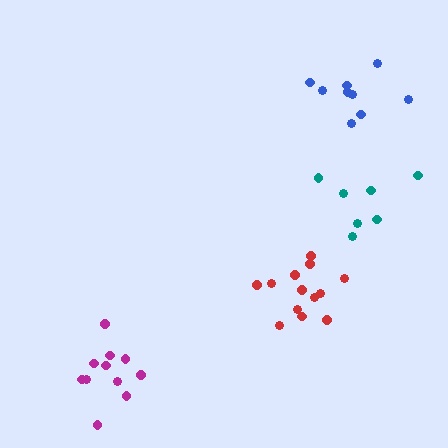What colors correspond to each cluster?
The clusters are colored: red, teal, blue, magenta.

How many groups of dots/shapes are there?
There are 4 groups.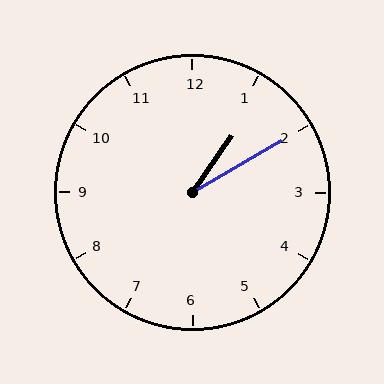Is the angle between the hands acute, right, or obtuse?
It is acute.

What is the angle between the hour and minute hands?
Approximately 25 degrees.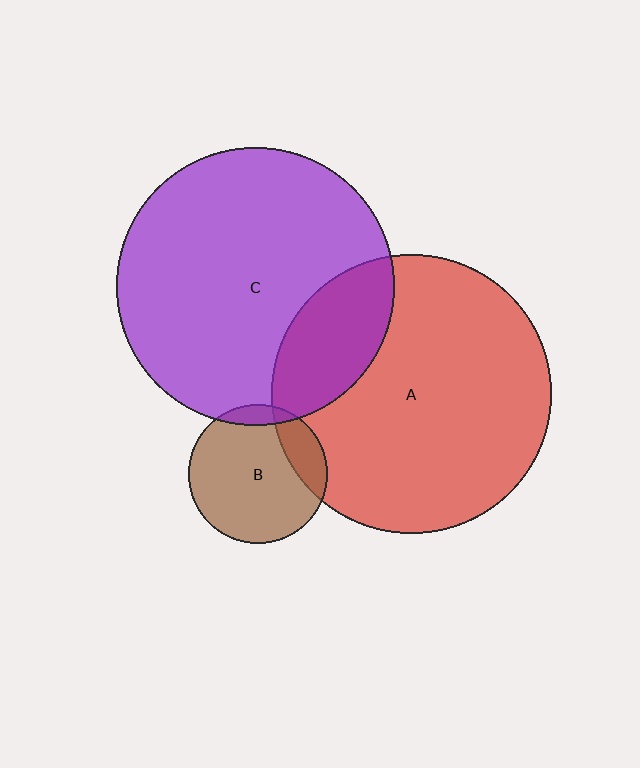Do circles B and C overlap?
Yes.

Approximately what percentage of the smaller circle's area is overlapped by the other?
Approximately 10%.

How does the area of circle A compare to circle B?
Approximately 4.0 times.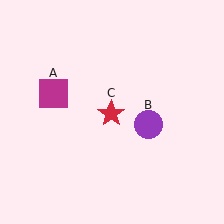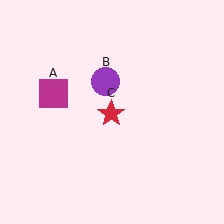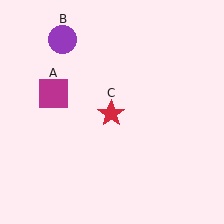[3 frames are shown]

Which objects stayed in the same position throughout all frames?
Magenta square (object A) and red star (object C) remained stationary.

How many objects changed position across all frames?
1 object changed position: purple circle (object B).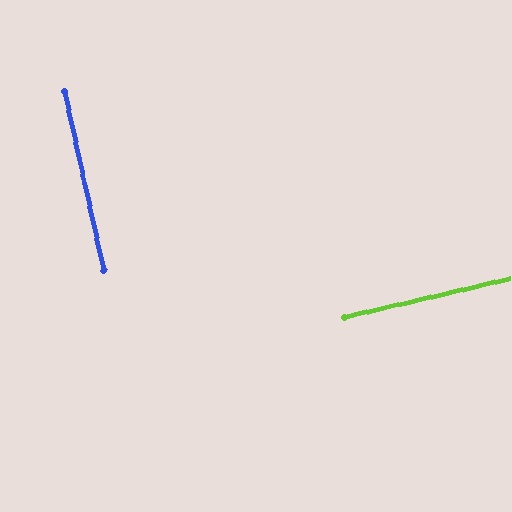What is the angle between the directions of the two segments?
Approximately 90 degrees.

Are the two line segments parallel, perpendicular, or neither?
Perpendicular — they meet at approximately 90°.